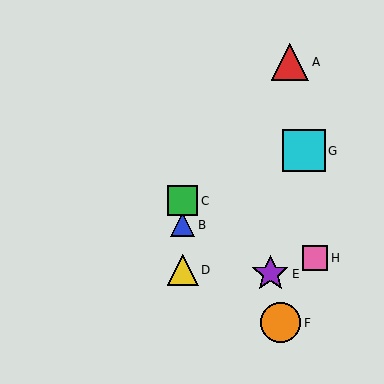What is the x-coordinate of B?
Object B is at x≈183.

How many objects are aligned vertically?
3 objects (B, C, D) are aligned vertically.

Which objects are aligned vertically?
Objects B, C, D are aligned vertically.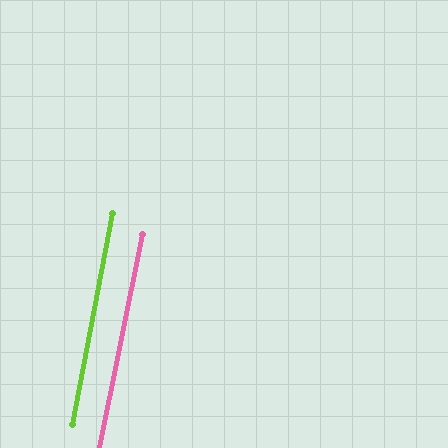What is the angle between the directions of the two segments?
Approximately 1 degree.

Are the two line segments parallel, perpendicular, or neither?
Parallel — their directions differ by only 0.6°.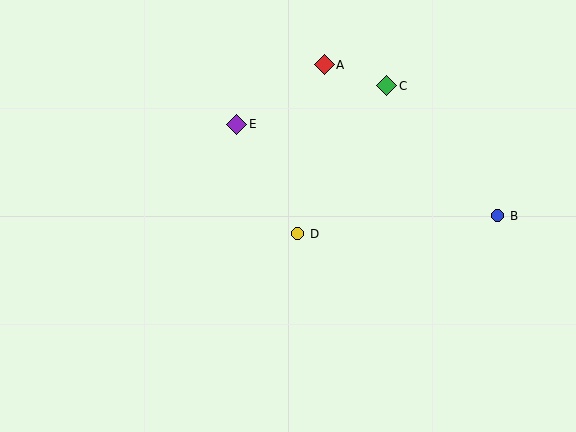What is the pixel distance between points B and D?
The distance between B and D is 201 pixels.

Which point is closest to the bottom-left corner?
Point D is closest to the bottom-left corner.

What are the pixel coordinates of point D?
Point D is at (298, 234).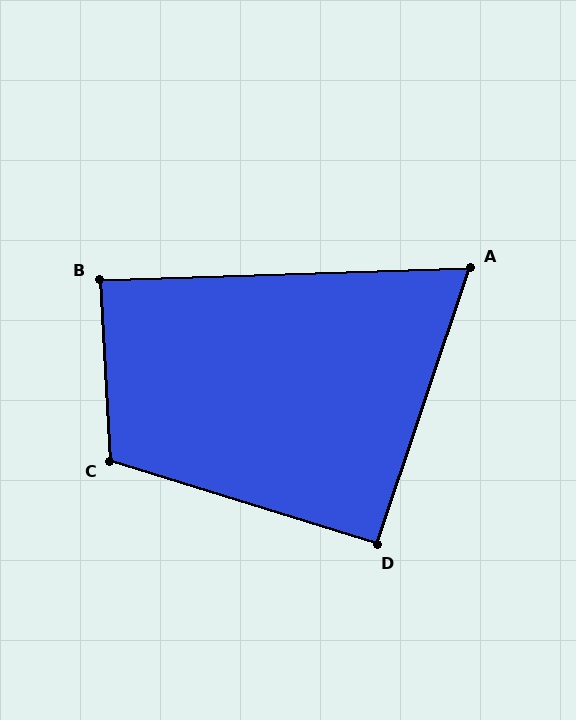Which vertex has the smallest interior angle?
A, at approximately 69 degrees.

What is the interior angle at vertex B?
Approximately 89 degrees (approximately right).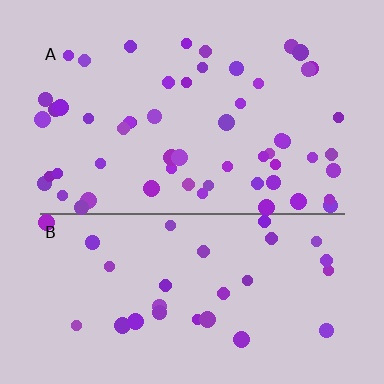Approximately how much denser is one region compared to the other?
Approximately 1.9× — region A over region B.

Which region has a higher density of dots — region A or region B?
A (the top).